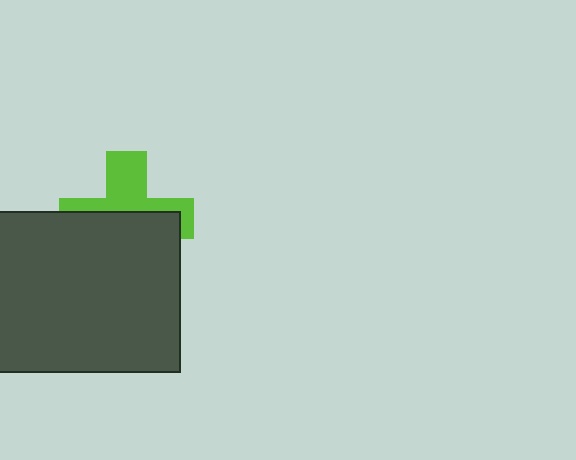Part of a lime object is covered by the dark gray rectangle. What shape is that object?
It is a cross.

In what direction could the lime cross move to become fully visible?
The lime cross could move up. That would shift it out from behind the dark gray rectangle entirely.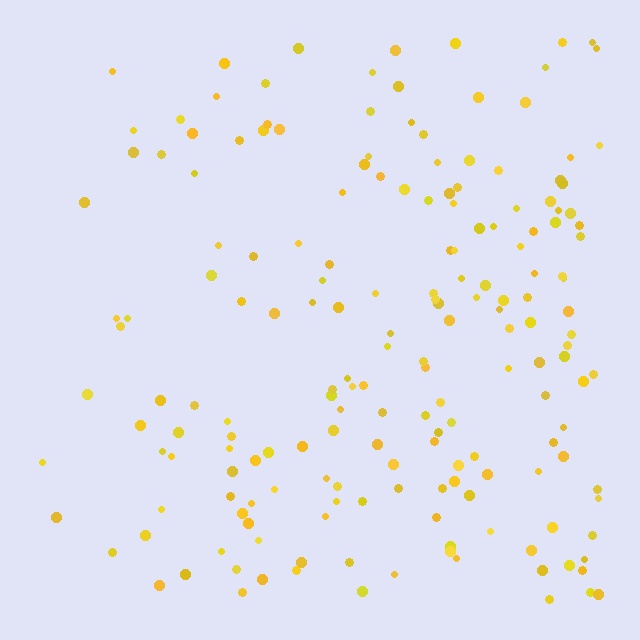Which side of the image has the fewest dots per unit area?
The left.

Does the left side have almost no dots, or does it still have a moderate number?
Still a moderate number, just noticeably fewer than the right.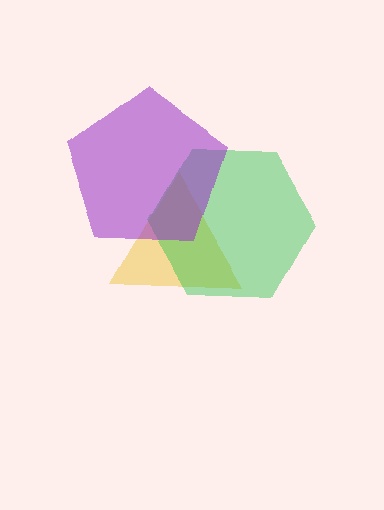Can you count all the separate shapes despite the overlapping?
Yes, there are 3 separate shapes.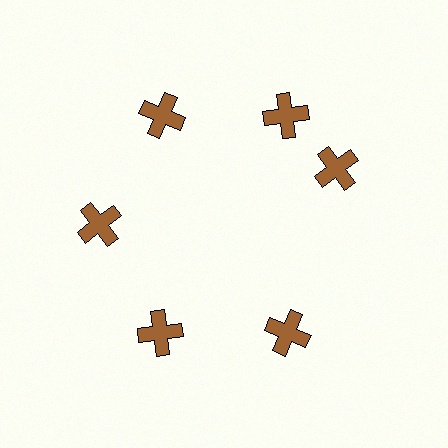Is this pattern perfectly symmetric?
No. The 6 brown crosses are arranged in a ring, but one element near the 3 o'clock position is rotated out of alignment along the ring, breaking the 6-fold rotational symmetry.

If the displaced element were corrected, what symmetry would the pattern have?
It would have 6-fold rotational symmetry — the pattern would map onto itself every 60 degrees.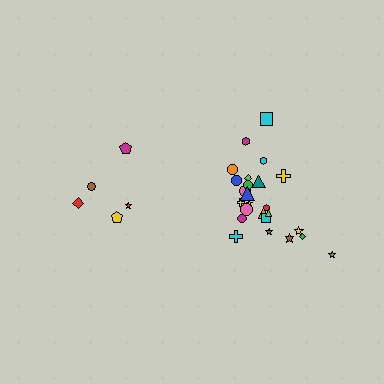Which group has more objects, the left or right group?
The right group.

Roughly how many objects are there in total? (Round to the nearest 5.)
Roughly 30 objects in total.